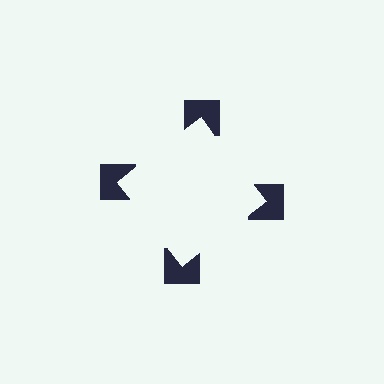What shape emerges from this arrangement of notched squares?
An illusory square — its edges are inferred from the aligned wedge cuts in the notched squares, not physically drawn.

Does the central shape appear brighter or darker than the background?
It typically appears slightly brighter than the background, even though no actual brightness change is drawn.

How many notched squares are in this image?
There are 4 — one at each vertex of the illusory square.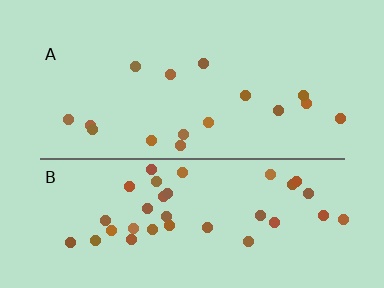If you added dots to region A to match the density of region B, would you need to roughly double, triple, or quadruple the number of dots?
Approximately double.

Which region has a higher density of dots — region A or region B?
B (the bottom).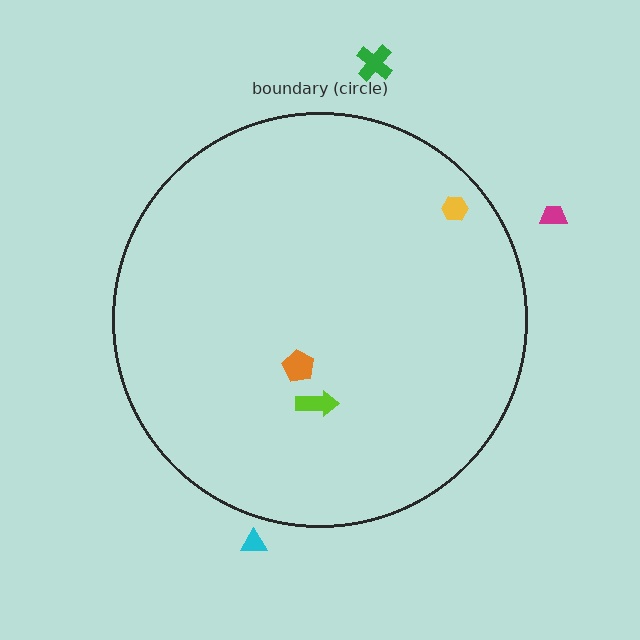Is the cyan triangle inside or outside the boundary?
Outside.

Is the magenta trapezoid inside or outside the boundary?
Outside.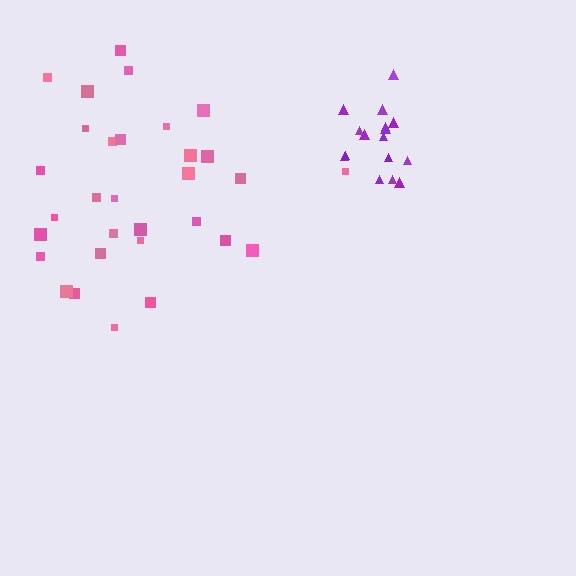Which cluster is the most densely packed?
Purple.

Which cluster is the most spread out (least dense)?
Pink.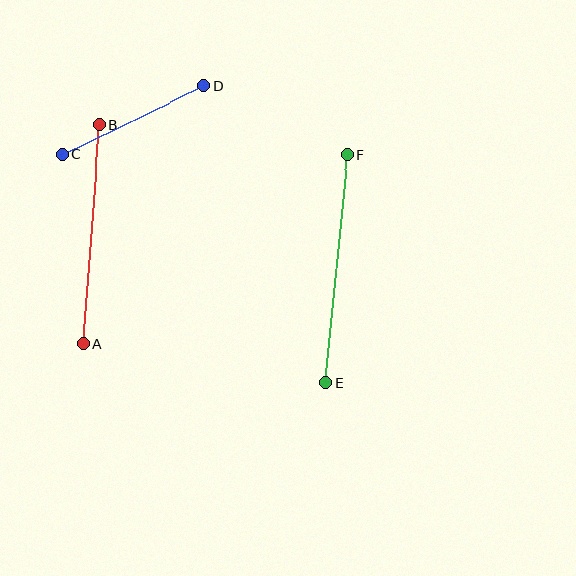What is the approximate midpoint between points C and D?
The midpoint is at approximately (133, 120) pixels.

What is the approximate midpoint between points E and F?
The midpoint is at approximately (337, 269) pixels.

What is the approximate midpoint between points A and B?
The midpoint is at approximately (91, 234) pixels.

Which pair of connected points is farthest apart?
Points E and F are farthest apart.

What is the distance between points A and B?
The distance is approximately 219 pixels.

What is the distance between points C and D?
The distance is approximately 157 pixels.